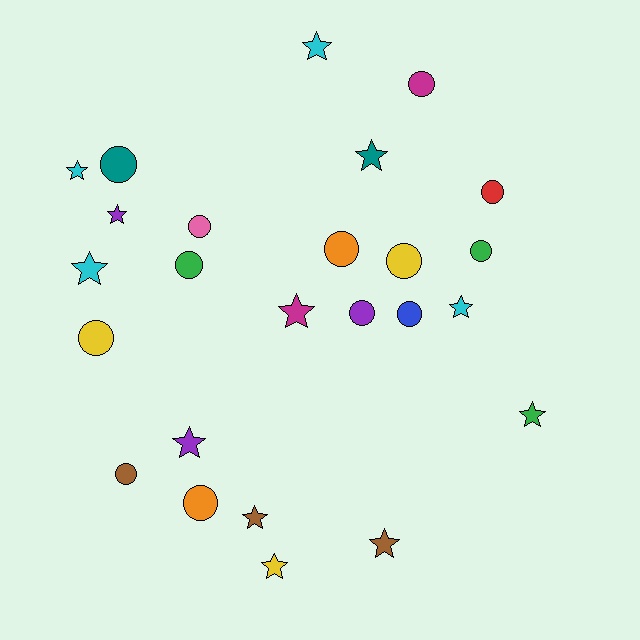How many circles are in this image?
There are 13 circles.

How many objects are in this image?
There are 25 objects.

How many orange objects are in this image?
There are 2 orange objects.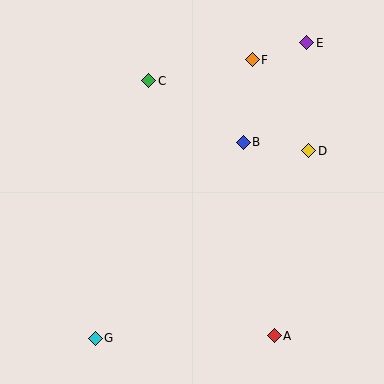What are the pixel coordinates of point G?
Point G is at (95, 339).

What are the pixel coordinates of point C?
Point C is at (149, 81).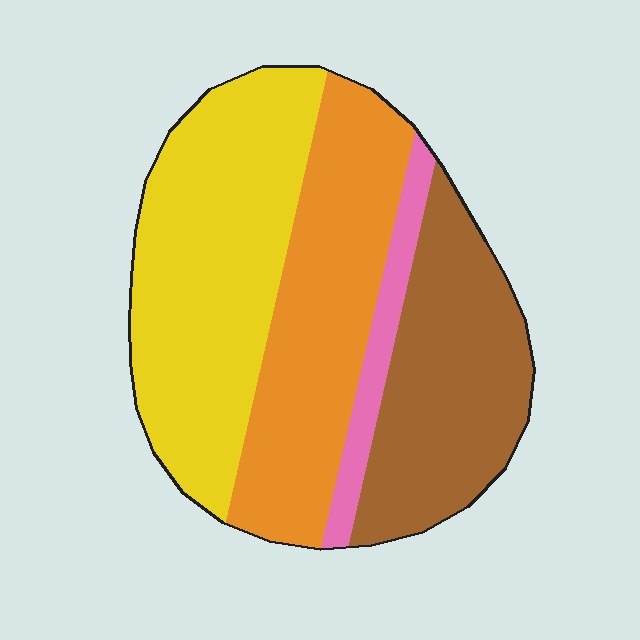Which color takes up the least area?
Pink, at roughly 5%.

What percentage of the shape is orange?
Orange takes up about one third (1/3) of the shape.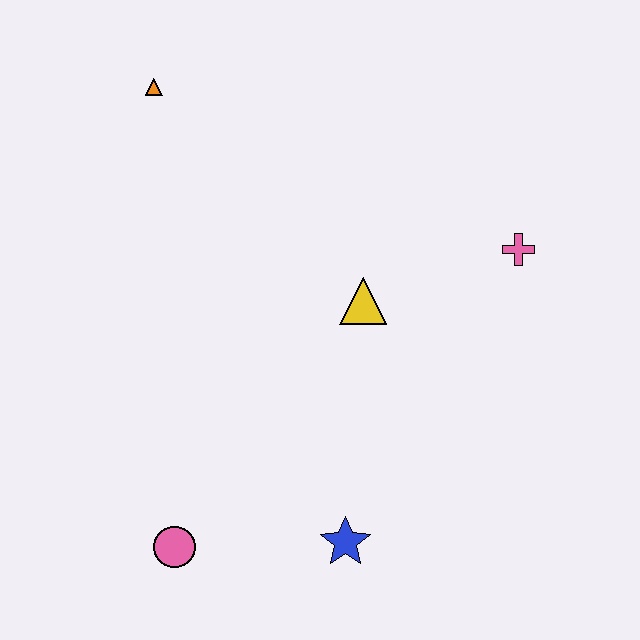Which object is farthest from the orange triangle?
The blue star is farthest from the orange triangle.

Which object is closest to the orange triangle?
The yellow triangle is closest to the orange triangle.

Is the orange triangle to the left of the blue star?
Yes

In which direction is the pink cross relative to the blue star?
The pink cross is above the blue star.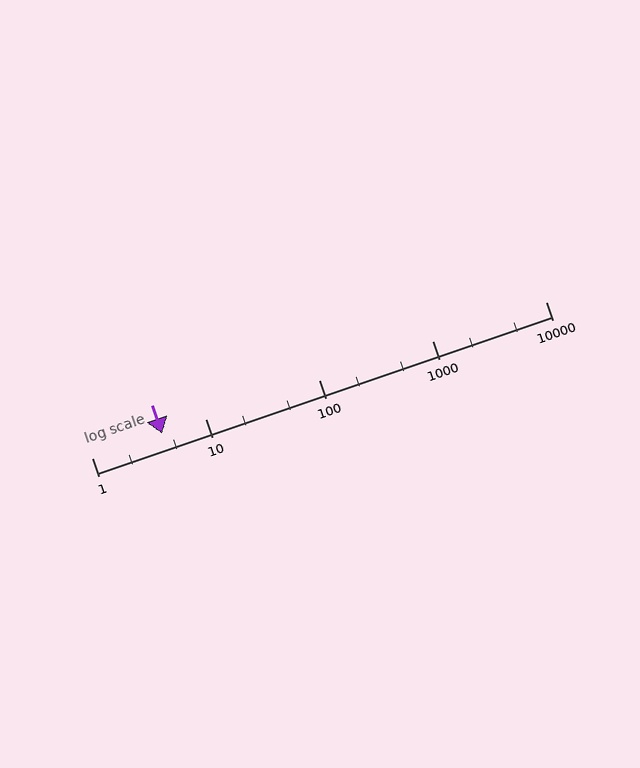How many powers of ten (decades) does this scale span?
The scale spans 4 decades, from 1 to 10000.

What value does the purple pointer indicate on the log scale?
The pointer indicates approximately 4.2.